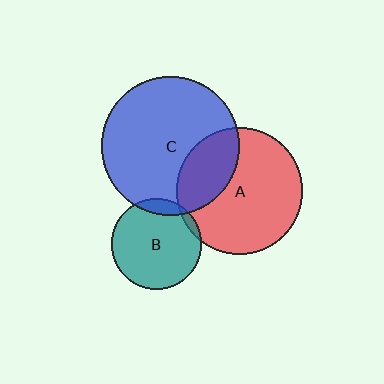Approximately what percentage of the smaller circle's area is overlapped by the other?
Approximately 5%.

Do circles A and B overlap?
Yes.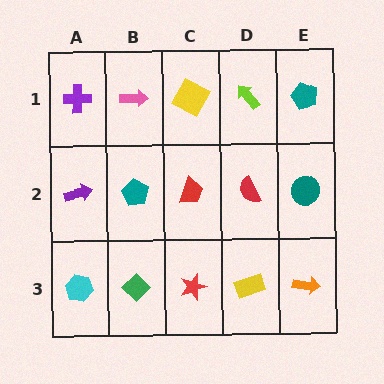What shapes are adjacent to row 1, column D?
A red semicircle (row 2, column D), a yellow square (row 1, column C), a teal pentagon (row 1, column E).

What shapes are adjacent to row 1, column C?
A red trapezoid (row 2, column C), a pink arrow (row 1, column B), a lime arrow (row 1, column D).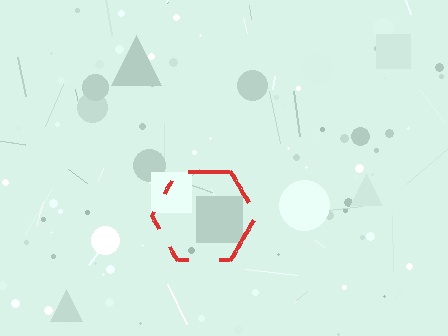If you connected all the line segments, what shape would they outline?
They would outline a hexagon.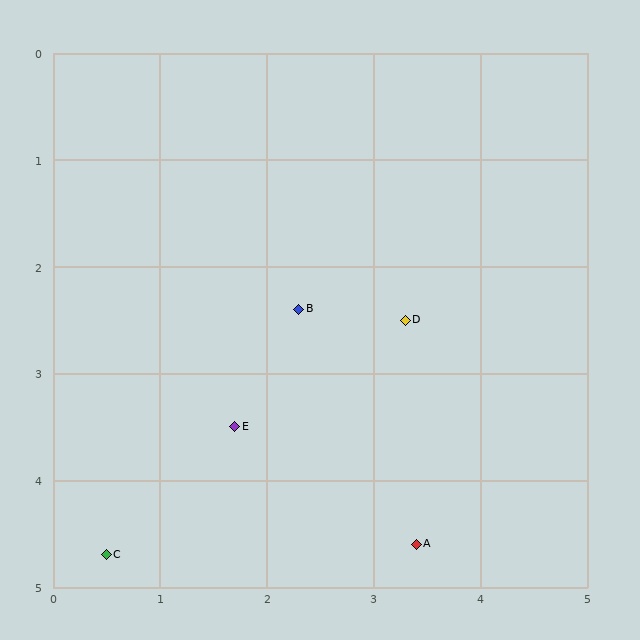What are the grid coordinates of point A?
Point A is at approximately (3.4, 4.6).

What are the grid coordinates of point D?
Point D is at approximately (3.3, 2.5).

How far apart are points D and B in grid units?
Points D and B are about 1.0 grid units apart.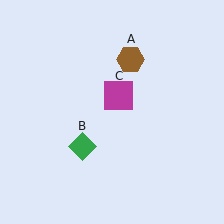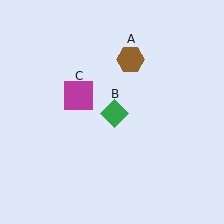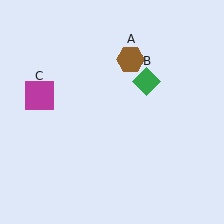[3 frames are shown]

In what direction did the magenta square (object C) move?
The magenta square (object C) moved left.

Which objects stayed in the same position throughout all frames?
Brown hexagon (object A) remained stationary.